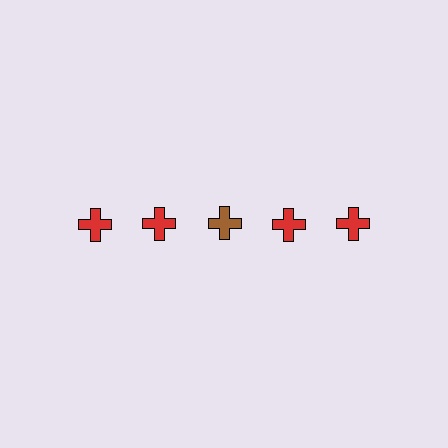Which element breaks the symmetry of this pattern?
The brown cross in the top row, center column breaks the symmetry. All other shapes are red crosses.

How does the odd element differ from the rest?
It has a different color: brown instead of red.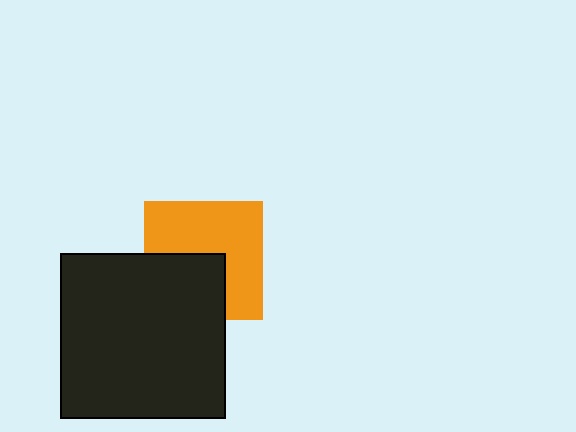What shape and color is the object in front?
The object in front is a black square.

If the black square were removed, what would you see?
You would see the complete orange square.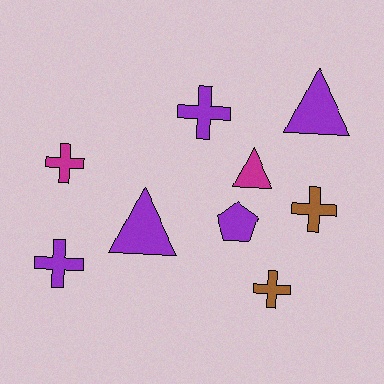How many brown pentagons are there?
There are no brown pentagons.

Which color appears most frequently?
Purple, with 5 objects.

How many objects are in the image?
There are 9 objects.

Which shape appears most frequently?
Cross, with 5 objects.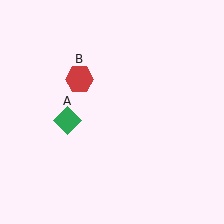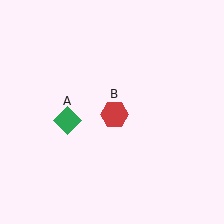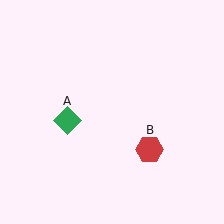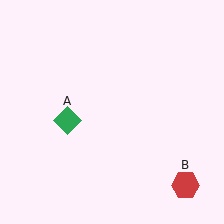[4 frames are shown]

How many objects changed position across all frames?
1 object changed position: red hexagon (object B).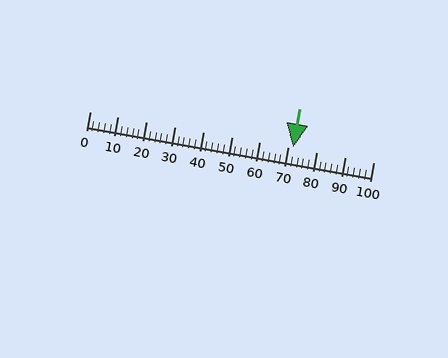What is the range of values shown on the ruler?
The ruler shows values from 0 to 100.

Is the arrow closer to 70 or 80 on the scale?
The arrow is closer to 70.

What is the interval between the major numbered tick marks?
The major tick marks are spaced 10 units apart.